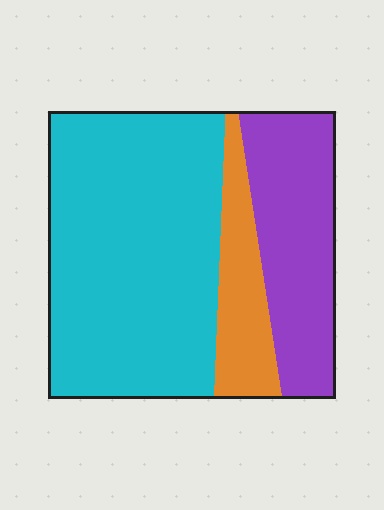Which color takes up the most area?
Cyan, at roughly 60%.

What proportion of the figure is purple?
Purple covers around 25% of the figure.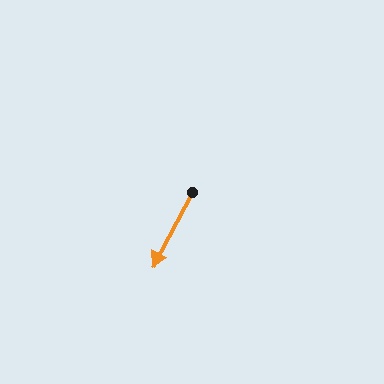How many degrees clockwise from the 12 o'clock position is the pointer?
Approximately 208 degrees.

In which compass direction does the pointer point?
Southwest.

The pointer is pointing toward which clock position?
Roughly 7 o'clock.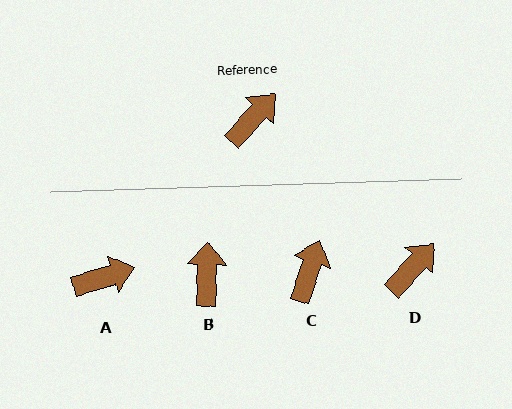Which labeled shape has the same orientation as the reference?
D.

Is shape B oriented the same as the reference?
No, it is off by about 41 degrees.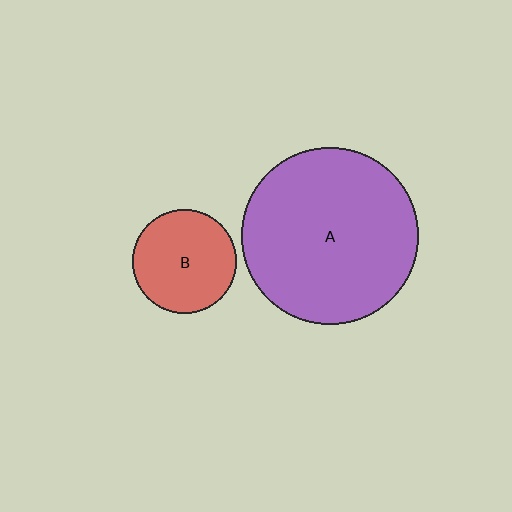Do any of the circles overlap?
No, none of the circles overlap.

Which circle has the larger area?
Circle A (purple).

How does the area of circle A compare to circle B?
Approximately 2.9 times.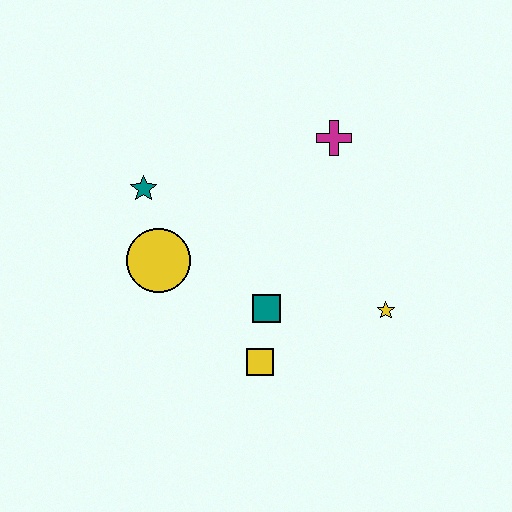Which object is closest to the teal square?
The yellow square is closest to the teal square.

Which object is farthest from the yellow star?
The teal star is farthest from the yellow star.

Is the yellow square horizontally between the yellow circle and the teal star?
No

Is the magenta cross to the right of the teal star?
Yes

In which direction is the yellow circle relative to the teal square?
The yellow circle is to the left of the teal square.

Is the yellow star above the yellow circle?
No